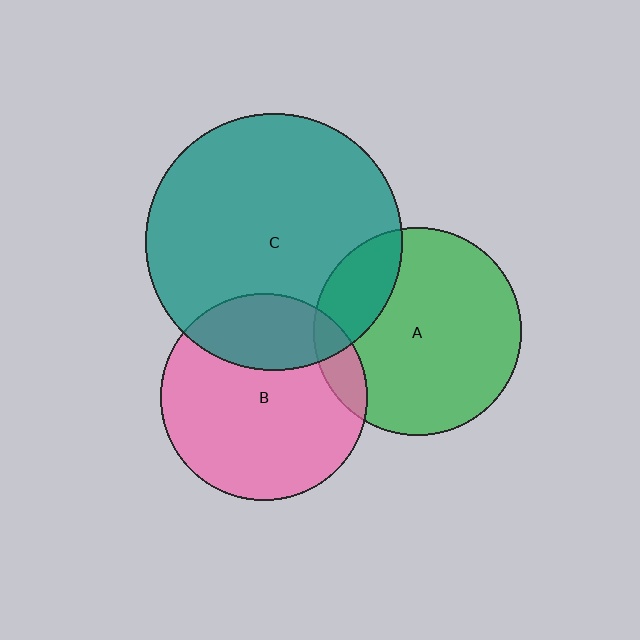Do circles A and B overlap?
Yes.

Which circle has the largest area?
Circle C (teal).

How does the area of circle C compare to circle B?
Approximately 1.5 times.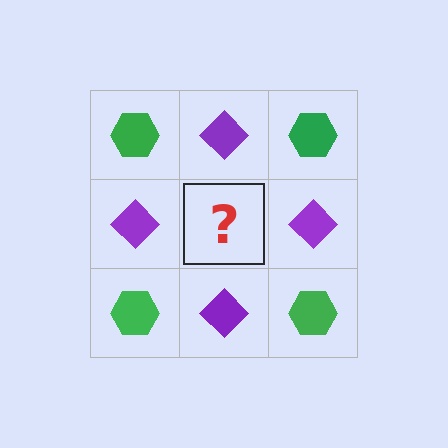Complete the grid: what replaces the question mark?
The question mark should be replaced with a green hexagon.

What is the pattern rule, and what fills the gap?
The rule is that it alternates green hexagon and purple diamond in a checkerboard pattern. The gap should be filled with a green hexagon.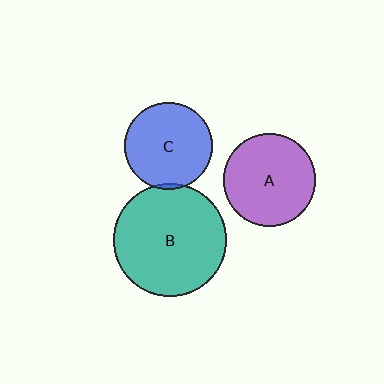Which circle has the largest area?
Circle B (teal).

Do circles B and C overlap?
Yes.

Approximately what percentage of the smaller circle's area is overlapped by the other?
Approximately 5%.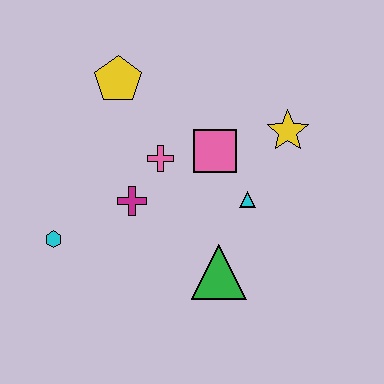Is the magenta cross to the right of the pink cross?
No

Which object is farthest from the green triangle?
The yellow pentagon is farthest from the green triangle.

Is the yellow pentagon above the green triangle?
Yes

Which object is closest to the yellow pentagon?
The pink cross is closest to the yellow pentagon.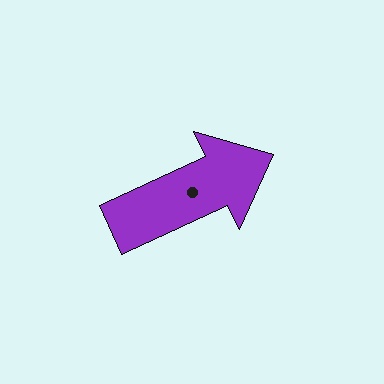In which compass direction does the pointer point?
Northeast.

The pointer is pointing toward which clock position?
Roughly 2 o'clock.